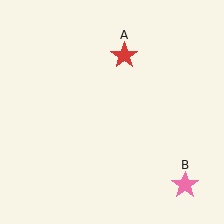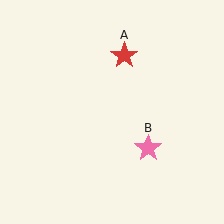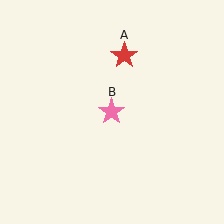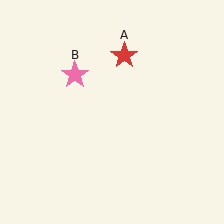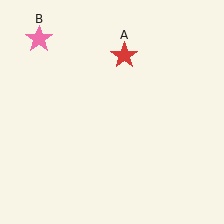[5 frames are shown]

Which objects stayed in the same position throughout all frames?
Red star (object A) remained stationary.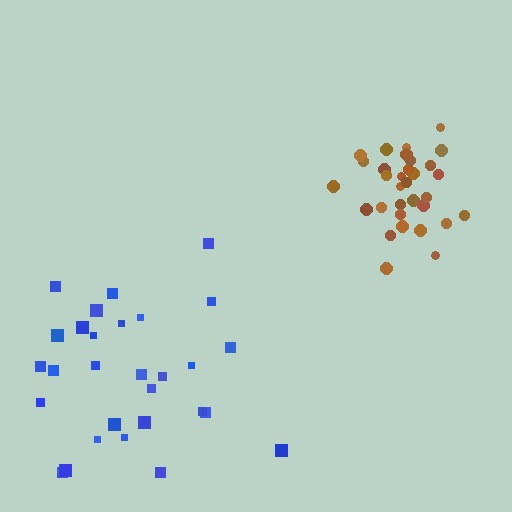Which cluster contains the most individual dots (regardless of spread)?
Brown (32).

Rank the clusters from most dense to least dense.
brown, blue.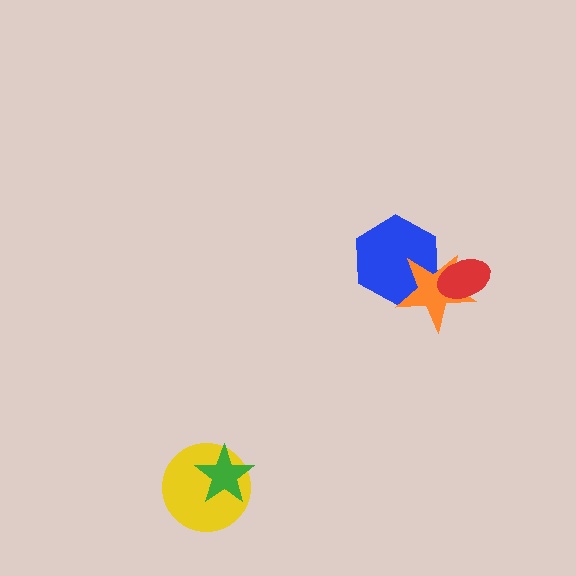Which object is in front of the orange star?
The red ellipse is in front of the orange star.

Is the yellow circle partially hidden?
Yes, it is partially covered by another shape.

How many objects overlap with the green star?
1 object overlaps with the green star.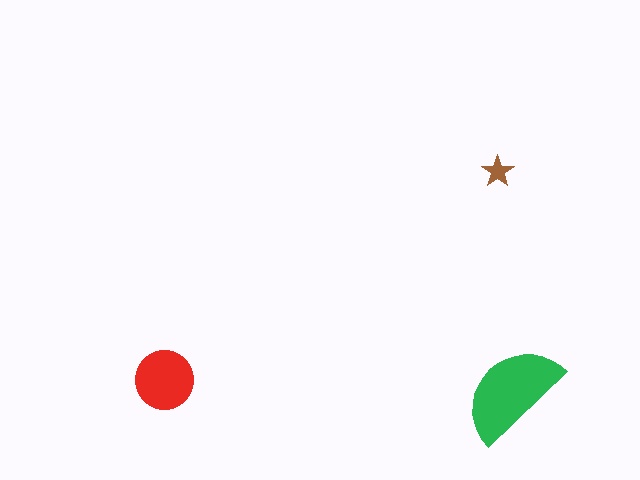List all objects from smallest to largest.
The brown star, the red circle, the green semicircle.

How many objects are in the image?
There are 3 objects in the image.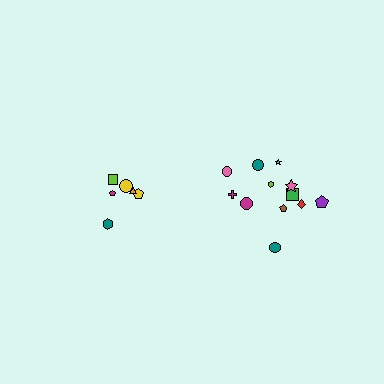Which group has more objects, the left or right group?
The right group.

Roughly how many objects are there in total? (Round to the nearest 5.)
Roughly 20 objects in total.